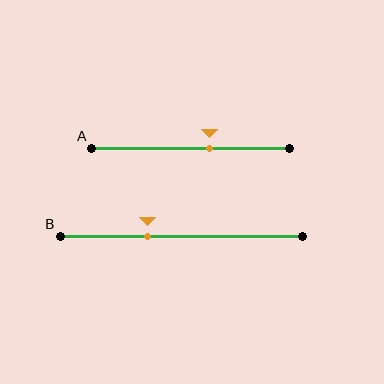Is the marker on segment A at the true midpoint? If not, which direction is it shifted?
No, the marker on segment A is shifted to the right by about 9% of the segment length.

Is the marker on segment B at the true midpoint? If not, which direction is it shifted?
No, the marker on segment B is shifted to the left by about 14% of the segment length.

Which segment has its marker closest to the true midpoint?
Segment A has its marker closest to the true midpoint.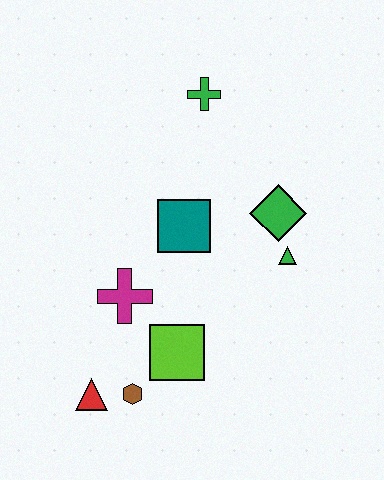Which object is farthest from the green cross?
The red triangle is farthest from the green cross.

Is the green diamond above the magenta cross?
Yes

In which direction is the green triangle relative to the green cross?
The green triangle is below the green cross.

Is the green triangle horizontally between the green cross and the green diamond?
No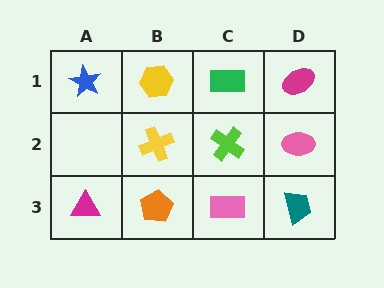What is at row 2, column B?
A yellow cross.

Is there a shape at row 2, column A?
No, that cell is empty.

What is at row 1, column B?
A yellow hexagon.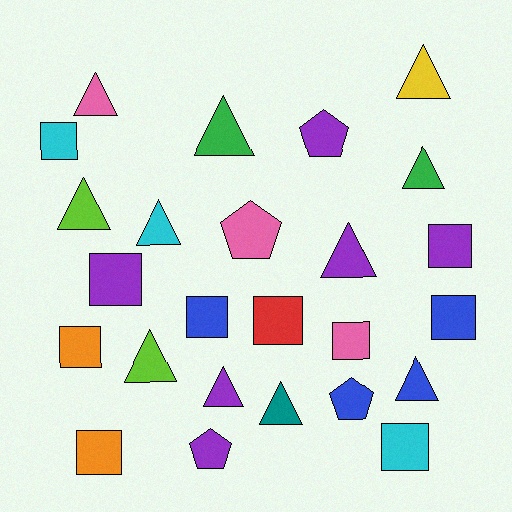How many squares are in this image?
There are 10 squares.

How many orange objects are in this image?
There are 2 orange objects.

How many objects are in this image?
There are 25 objects.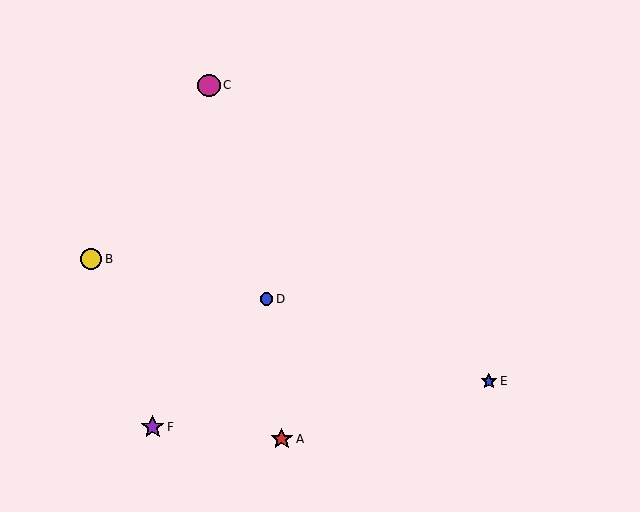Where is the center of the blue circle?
The center of the blue circle is at (267, 299).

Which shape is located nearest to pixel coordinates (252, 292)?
The blue circle (labeled D) at (267, 299) is nearest to that location.